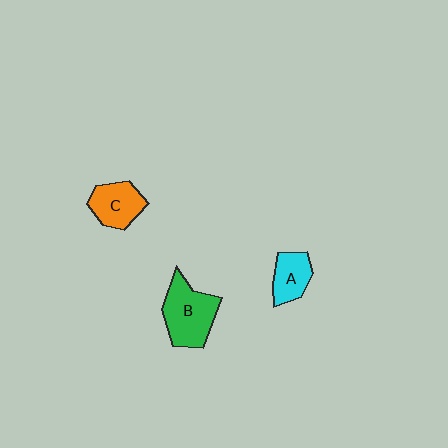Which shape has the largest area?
Shape B (green).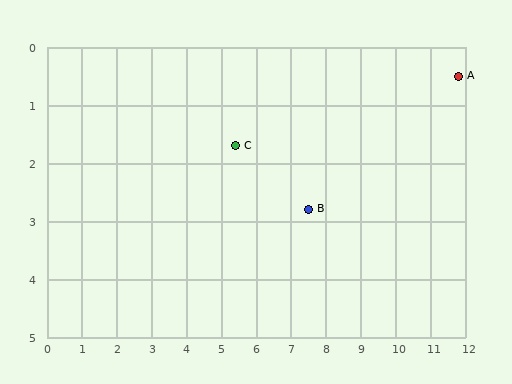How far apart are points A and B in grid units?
Points A and B are about 4.9 grid units apart.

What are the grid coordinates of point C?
Point C is at approximately (5.4, 1.7).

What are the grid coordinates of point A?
Point A is at approximately (11.8, 0.5).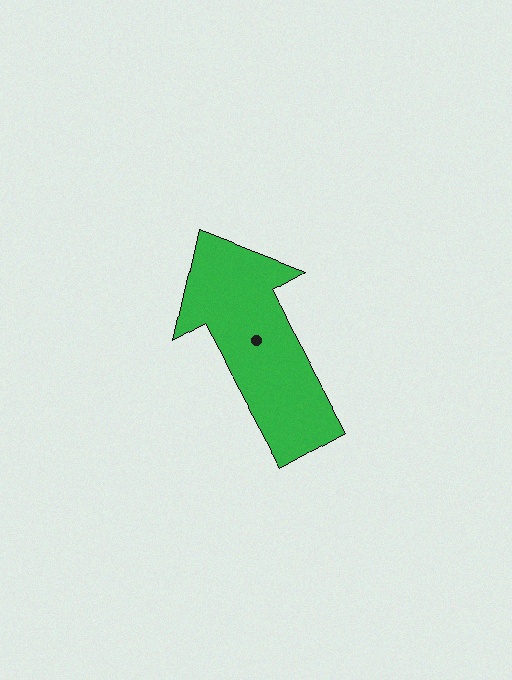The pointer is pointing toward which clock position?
Roughly 11 o'clock.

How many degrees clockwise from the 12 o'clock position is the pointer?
Approximately 332 degrees.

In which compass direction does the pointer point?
Northwest.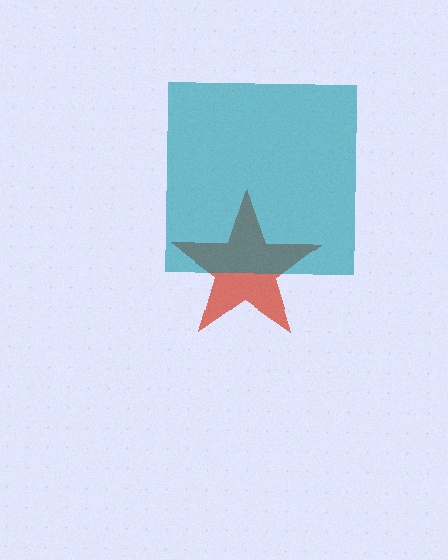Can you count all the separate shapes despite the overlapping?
Yes, there are 2 separate shapes.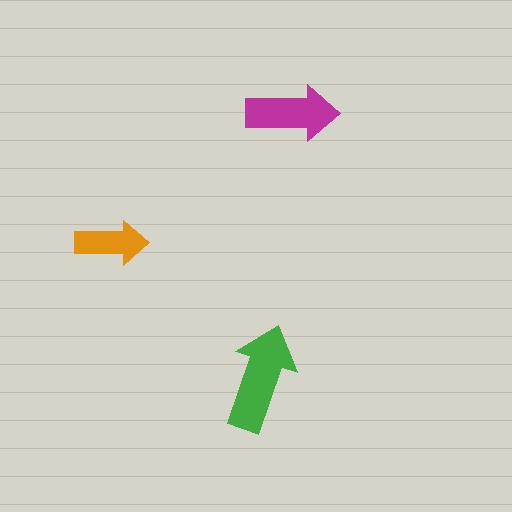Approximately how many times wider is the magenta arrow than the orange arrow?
About 1.5 times wider.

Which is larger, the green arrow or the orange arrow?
The green one.